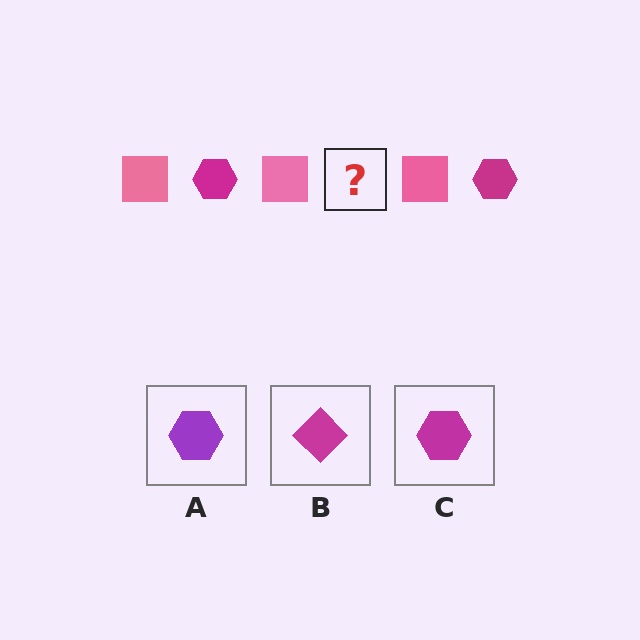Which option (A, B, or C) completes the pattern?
C.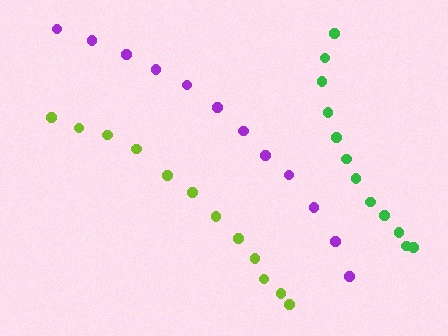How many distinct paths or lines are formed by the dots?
There are 3 distinct paths.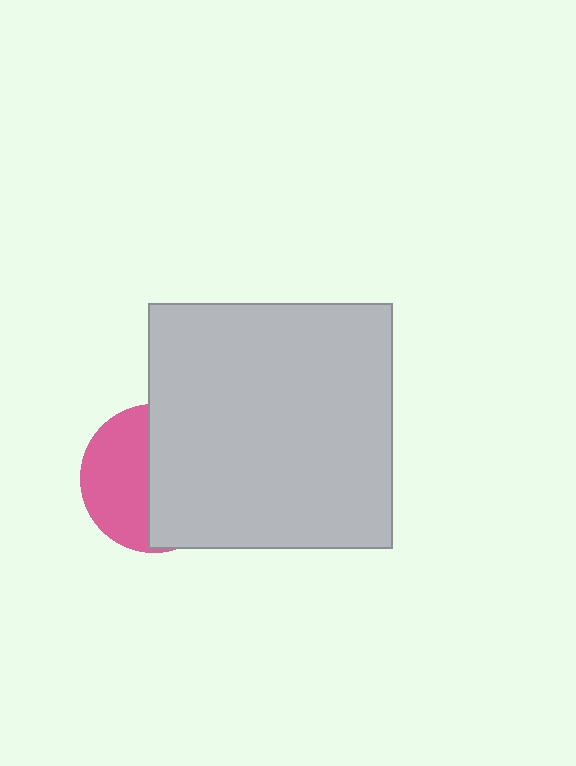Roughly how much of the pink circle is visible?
A small part of it is visible (roughly 45%).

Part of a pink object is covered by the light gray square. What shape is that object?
It is a circle.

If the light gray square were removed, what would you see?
You would see the complete pink circle.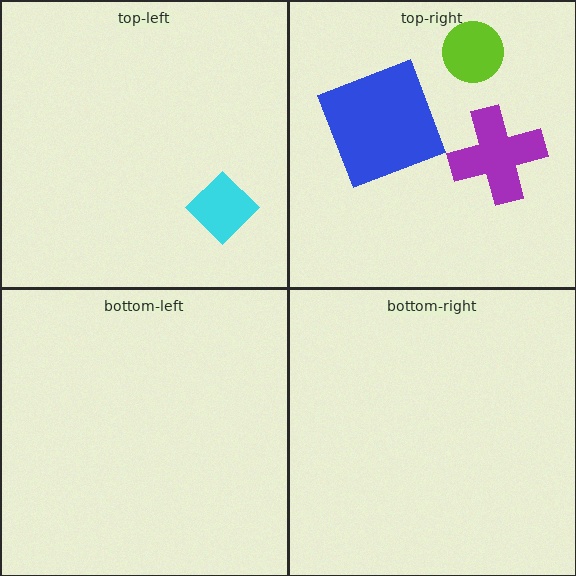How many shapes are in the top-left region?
1.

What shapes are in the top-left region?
The cyan diamond.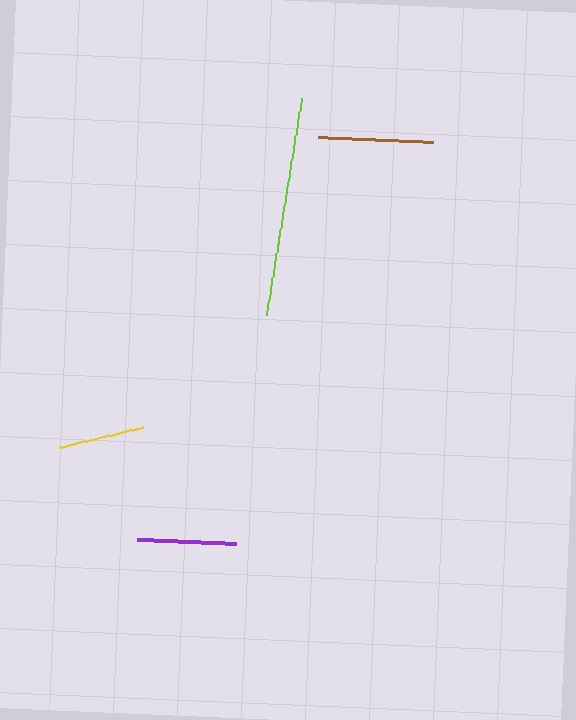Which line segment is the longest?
The lime line is the longest at approximately 219 pixels.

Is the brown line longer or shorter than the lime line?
The lime line is longer than the brown line.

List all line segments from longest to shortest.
From longest to shortest: lime, brown, purple, yellow.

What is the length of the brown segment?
The brown segment is approximately 114 pixels long.